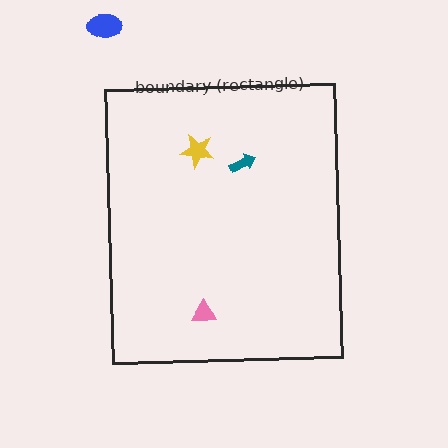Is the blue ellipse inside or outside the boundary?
Outside.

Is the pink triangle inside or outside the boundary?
Inside.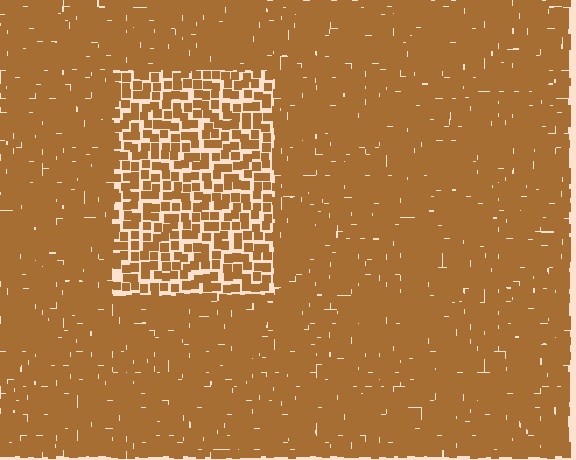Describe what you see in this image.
The image contains small brown elements arranged at two different densities. A rectangle-shaped region is visible where the elements are less densely packed than the surrounding area.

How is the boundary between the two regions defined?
The boundary is defined by a change in element density (approximately 2.1x ratio). All elements are the same color, size, and shape.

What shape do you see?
I see a rectangle.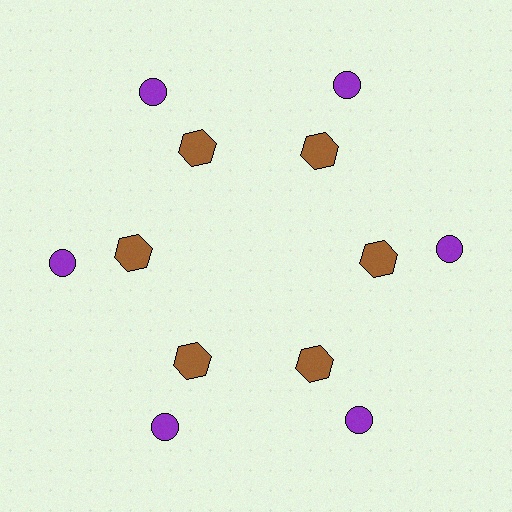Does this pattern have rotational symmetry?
Yes, this pattern has 6-fold rotational symmetry. It looks the same after rotating 60 degrees around the center.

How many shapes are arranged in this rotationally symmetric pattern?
There are 12 shapes, arranged in 6 groups of 2.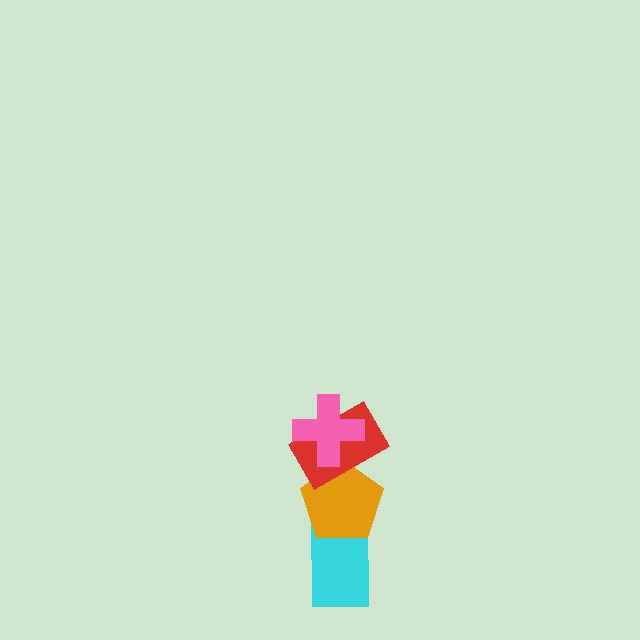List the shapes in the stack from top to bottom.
From top to bottom: the pink cross, the red rectangle, the orange pentagon, the cyan rectangle.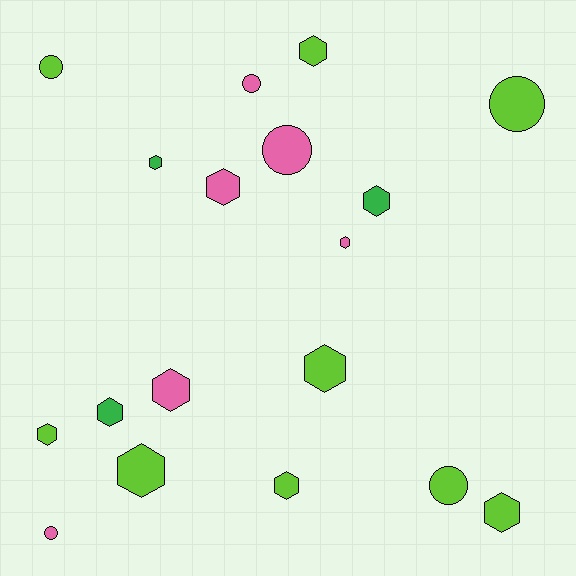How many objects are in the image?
There are 18 objects.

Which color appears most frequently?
Lime, with 9 objects.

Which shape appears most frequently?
Hexagon, with 12 objects.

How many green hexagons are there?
There are 3 green hexagons.